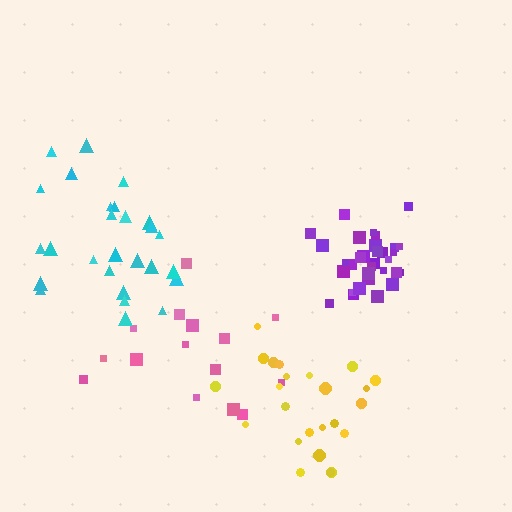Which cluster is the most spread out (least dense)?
Pink.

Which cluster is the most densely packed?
Purple.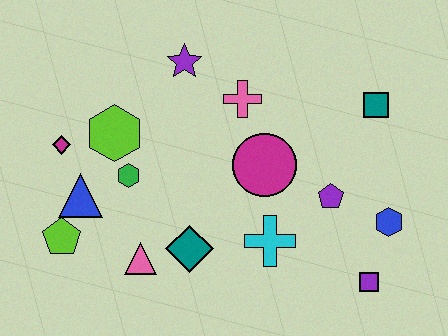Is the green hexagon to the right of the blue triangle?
Yes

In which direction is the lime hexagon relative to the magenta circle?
The lime hexagon is to the left of the magenta circle.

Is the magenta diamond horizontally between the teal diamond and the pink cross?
No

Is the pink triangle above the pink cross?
No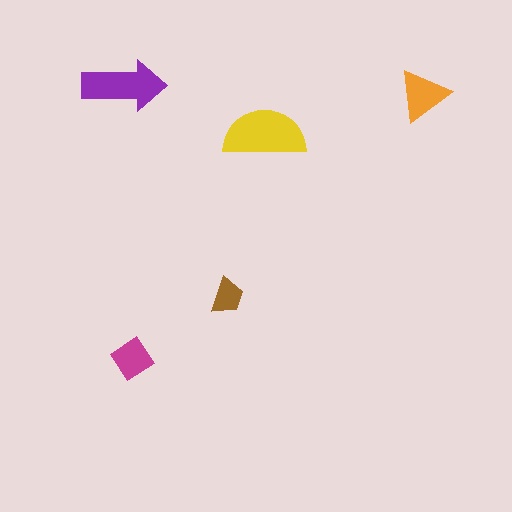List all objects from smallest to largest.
The brown trapezoid, the magenta diamond, the orange triangle, the purple arrow, the yellow semicircle.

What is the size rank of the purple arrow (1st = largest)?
2nd.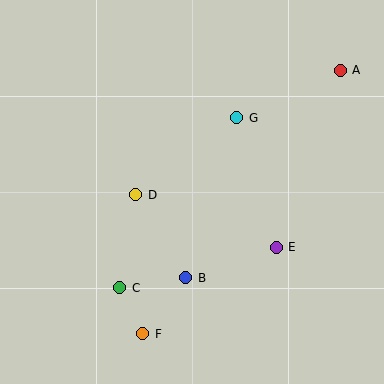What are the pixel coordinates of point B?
Point B is at (186, 278).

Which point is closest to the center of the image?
Point D at (136, 195) is closest to the center.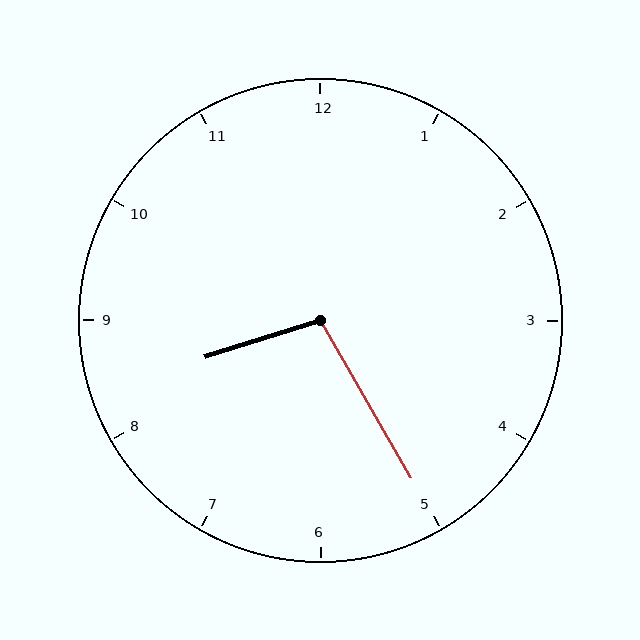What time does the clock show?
8:25.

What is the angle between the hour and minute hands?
Approximately 102 degrees.